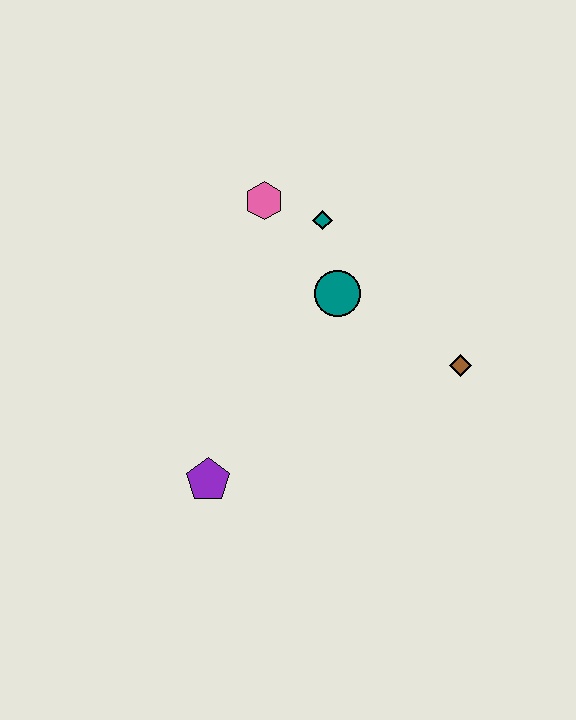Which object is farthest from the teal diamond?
The purple pentagon is farthest from the teal diamond.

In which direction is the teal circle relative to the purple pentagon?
The teal circle is above the purple pentagon.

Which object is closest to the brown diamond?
The teal circle is closest to the brown diamond.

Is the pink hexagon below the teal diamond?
No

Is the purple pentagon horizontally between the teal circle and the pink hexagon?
No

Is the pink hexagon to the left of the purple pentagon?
No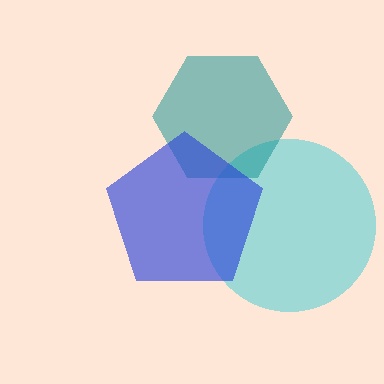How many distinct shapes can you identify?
There are 3 distinct shapes: a cyan circle, a teal hexagon, a blue pentagon.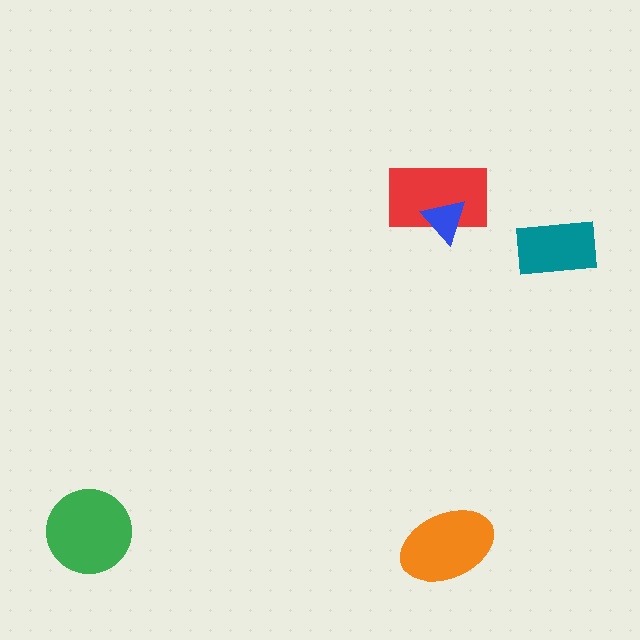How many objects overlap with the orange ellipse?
0 objects overlap with the orange ellipse.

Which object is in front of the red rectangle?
The blue triangle is in front of the red rectangle.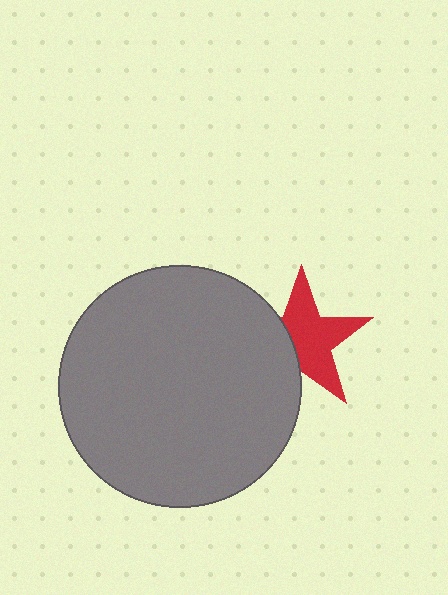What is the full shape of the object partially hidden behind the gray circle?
The partially hidden object is a red star.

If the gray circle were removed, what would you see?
You would see the complete red star.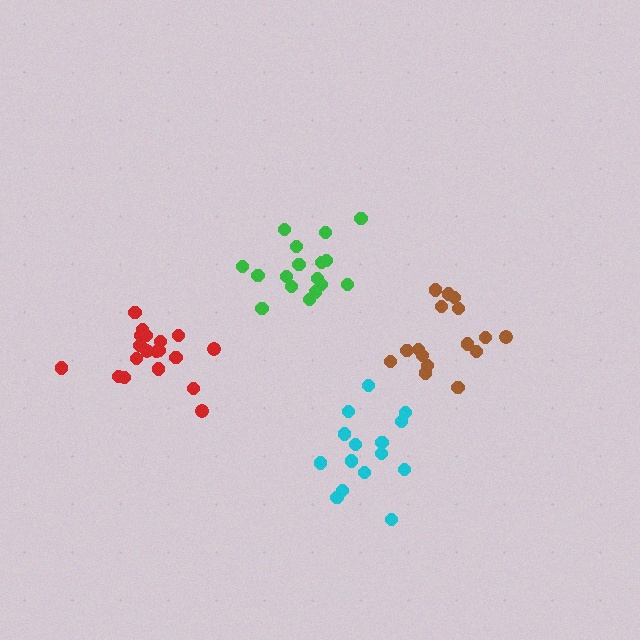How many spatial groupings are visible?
There are 4 spatial groupings.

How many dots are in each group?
Group 1: 17 dots, Group 2: 16 dots, Group 3: 15 dots, Group 4: 19 dots (67 total).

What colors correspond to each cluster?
The clusters are colored: green, brown, cyan, red.